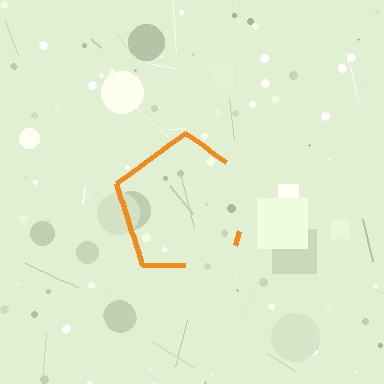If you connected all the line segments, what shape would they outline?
They would outline a pentagon.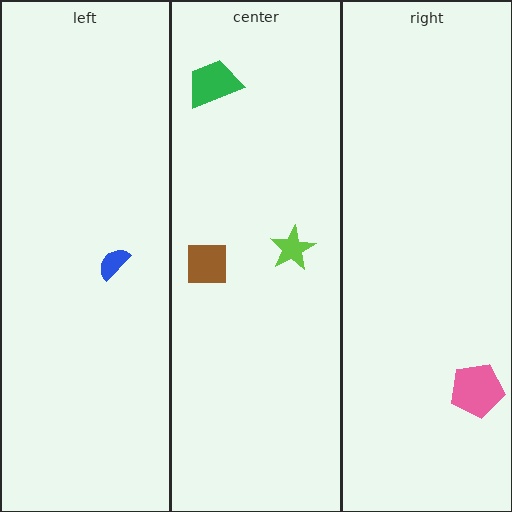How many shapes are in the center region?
3.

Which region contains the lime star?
The center region.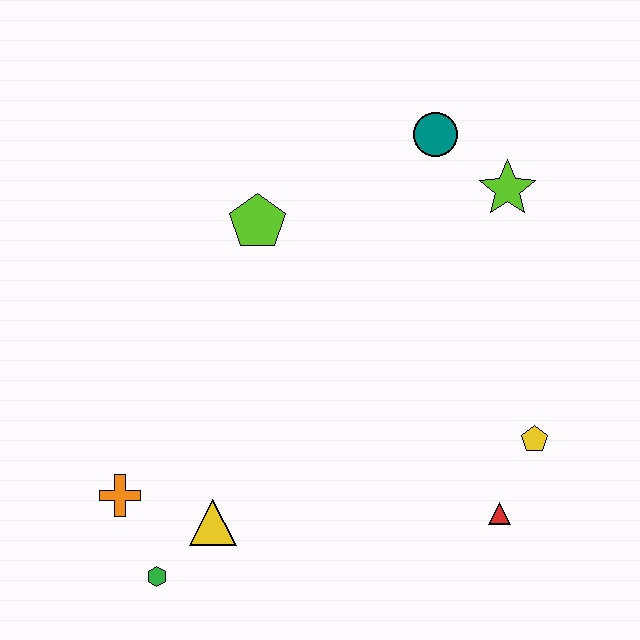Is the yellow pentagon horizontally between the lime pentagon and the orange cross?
No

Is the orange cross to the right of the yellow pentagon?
No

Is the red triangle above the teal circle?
No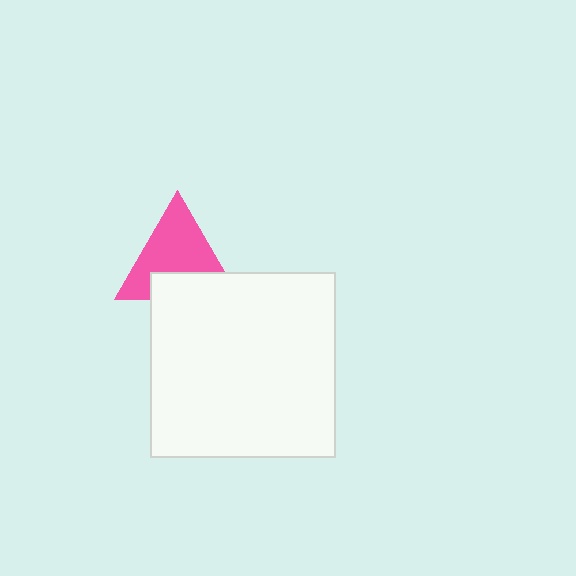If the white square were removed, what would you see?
You would see the complete pink triangle.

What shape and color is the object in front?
The object in front is a white square.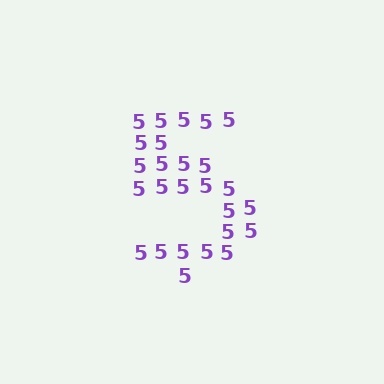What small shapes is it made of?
It is made of small digit 5's.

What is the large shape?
The large shape is the digit 5.